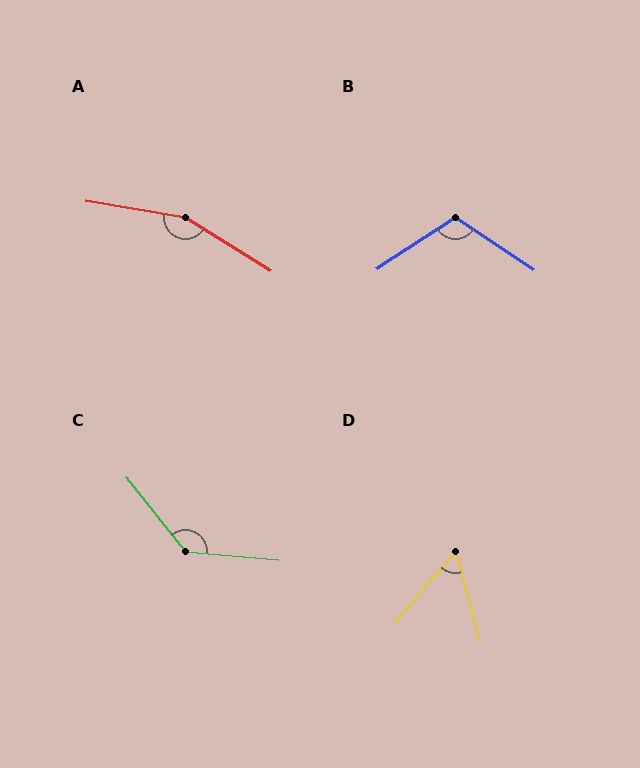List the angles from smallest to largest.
D (55°), B (113°), C (133°), A (157°).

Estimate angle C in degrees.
Approximately 133 degrees.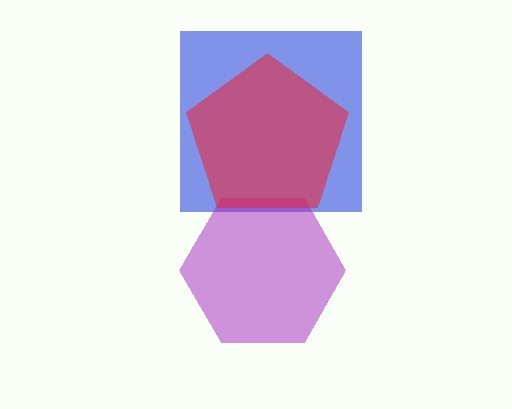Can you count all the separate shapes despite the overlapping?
Yes, there are 3 separate shapes.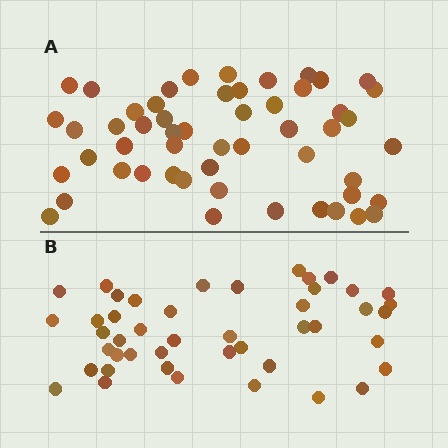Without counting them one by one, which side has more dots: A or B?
Region A (the top region) has more dots.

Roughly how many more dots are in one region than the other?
Region A has roughly 8 or so more dots than region B.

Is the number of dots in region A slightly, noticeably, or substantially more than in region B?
Region A has only slightly more — the two regions are fairly close. The ratio is roughly 1.2 to 1.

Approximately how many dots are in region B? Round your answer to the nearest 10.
About 40 dots. (The exact count is 45, which rounds to 40.)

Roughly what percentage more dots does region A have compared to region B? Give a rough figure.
About 20% more.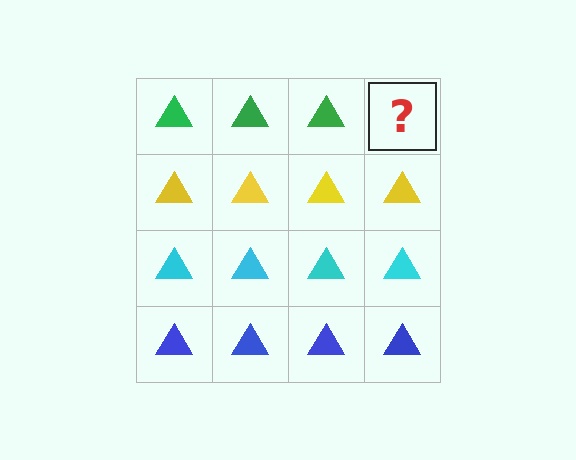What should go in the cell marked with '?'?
The missing cell should contain a green triangle.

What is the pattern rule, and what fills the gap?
The rule is that each row has a consistent color. The gap should be filled with a green triangle.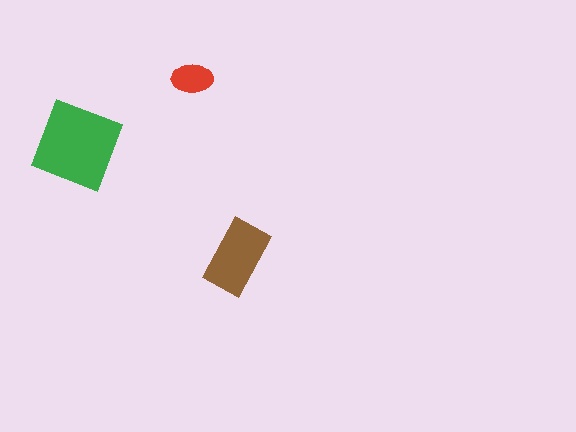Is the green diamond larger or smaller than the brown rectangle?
Larger.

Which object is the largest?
The green diamond.